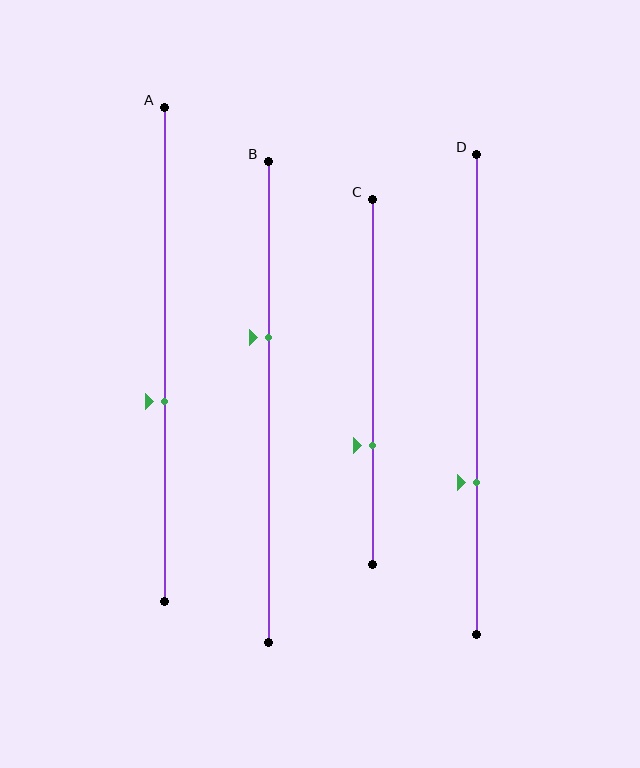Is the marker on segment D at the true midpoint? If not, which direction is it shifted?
No, the marker on segment D is shifted downward by about 18% of the segment length.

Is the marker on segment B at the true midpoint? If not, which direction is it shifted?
No, the marker on segment B is shifted upward by about 13% of the segment length.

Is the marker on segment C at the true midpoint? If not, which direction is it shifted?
No, the marker on segment C is shifted downward by about 17% of the segment length.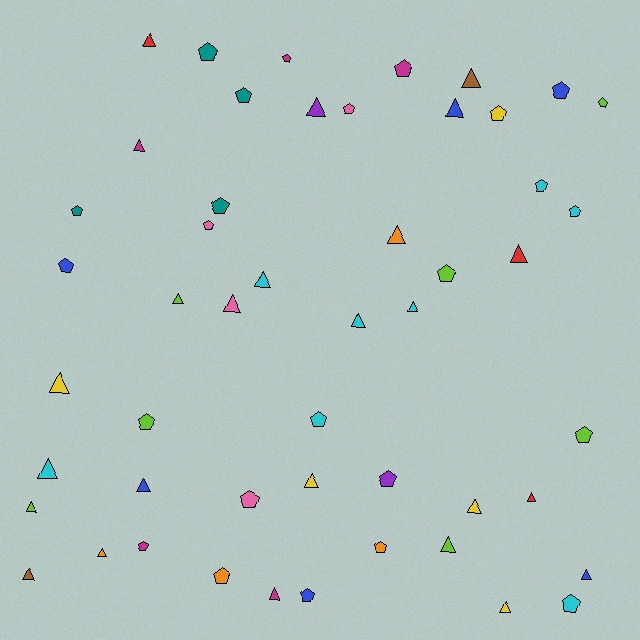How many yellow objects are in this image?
There are 5 yellow objects.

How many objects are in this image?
There are 50 objects.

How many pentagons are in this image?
There are 25 pentagons.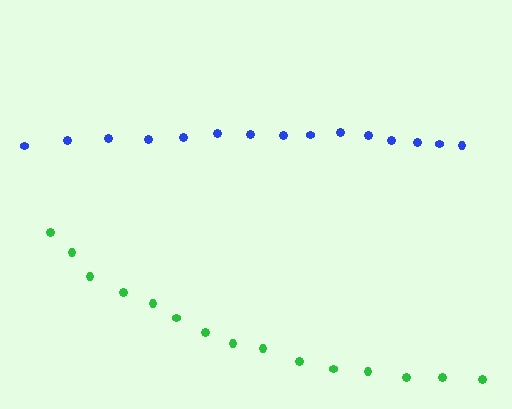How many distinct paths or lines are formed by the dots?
There are 2 distinct paths.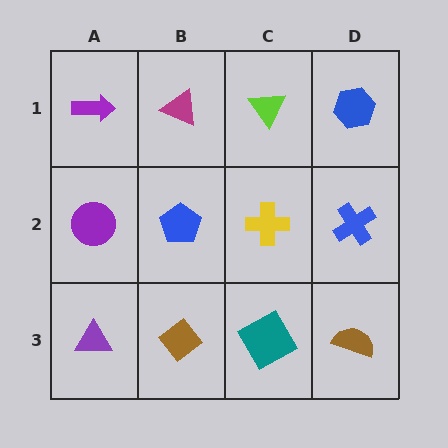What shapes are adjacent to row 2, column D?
A blue hexagon (row 1, column D), a brown semicircle (row 3, column D), a yellow cross (row 2, column C).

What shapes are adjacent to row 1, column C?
A yellow cross (row 2, column C), a magenta triangle (row 1, column B), a blue hexagon (row 1, column D).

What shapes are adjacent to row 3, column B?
A blue pentagon (row 2, column B), a purple triangle (row 3, column A), a teal square (row 3, column C).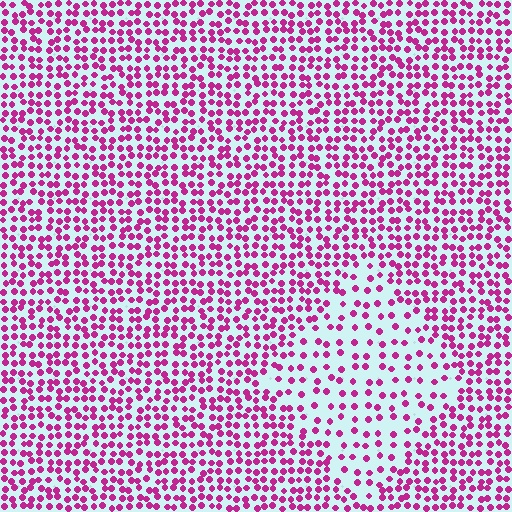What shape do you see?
I see a diamond.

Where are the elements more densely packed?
The elements are more densely packed outside the diamond boundary.